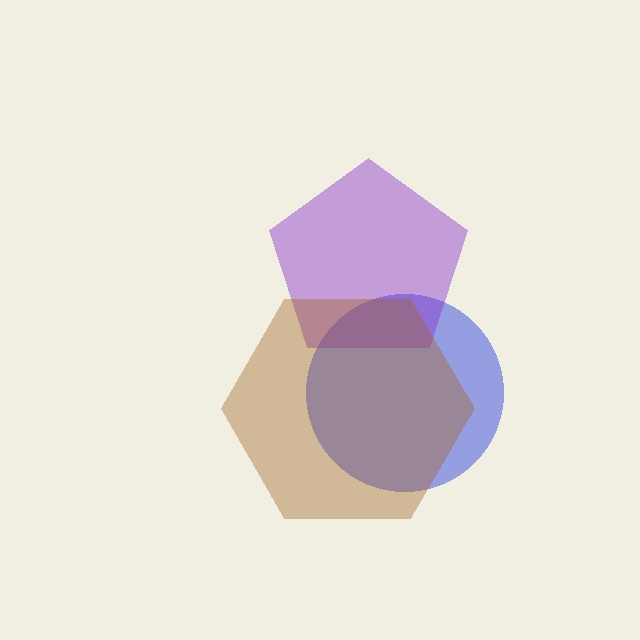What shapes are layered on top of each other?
The layered shapes are: a blue circle, a purple pentagon, a brown hexagon.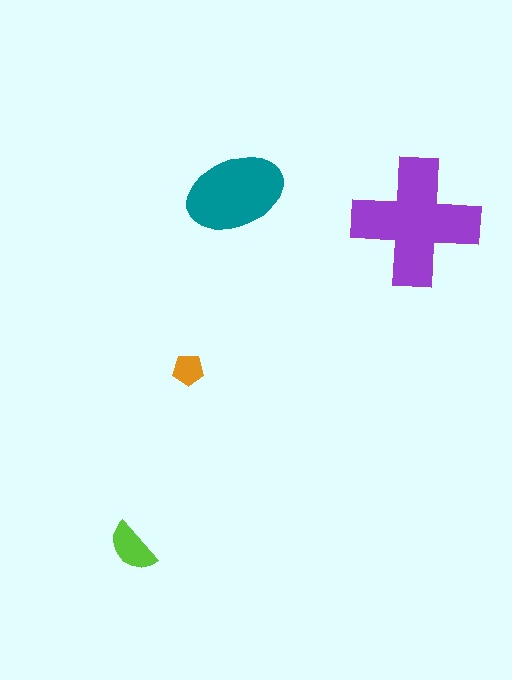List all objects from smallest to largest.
The orange pentagon, the lime semicircle, the teal ellipse, the purple cross.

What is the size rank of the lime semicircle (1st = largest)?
3rd.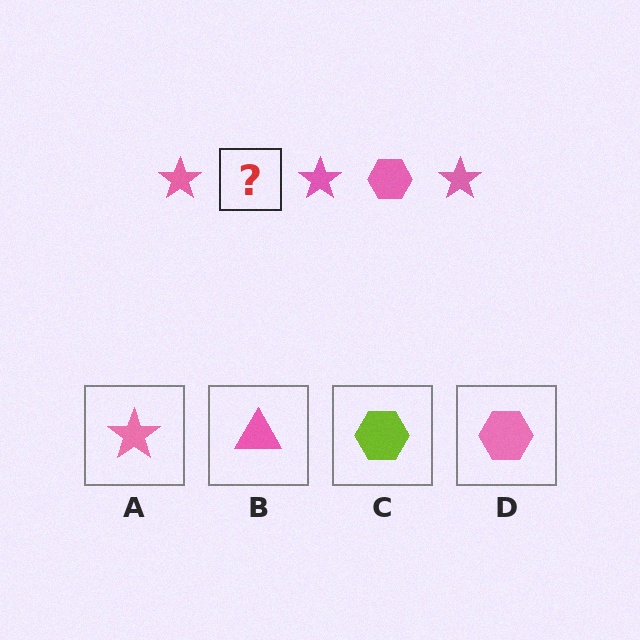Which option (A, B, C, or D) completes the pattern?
D.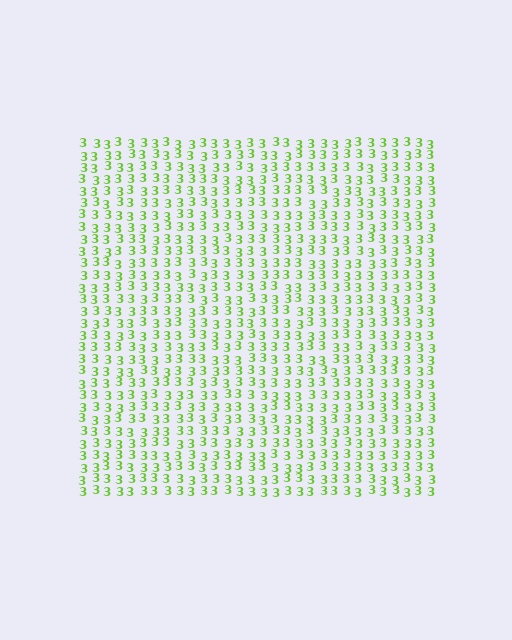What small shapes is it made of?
It is made of small digit 3's.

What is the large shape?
The large shape is a square.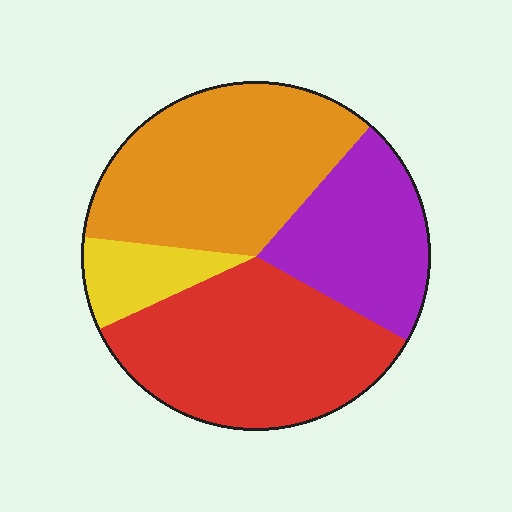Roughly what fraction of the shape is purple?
Purple takes up about one fifth (1/5) of the shape.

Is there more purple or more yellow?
Purple.